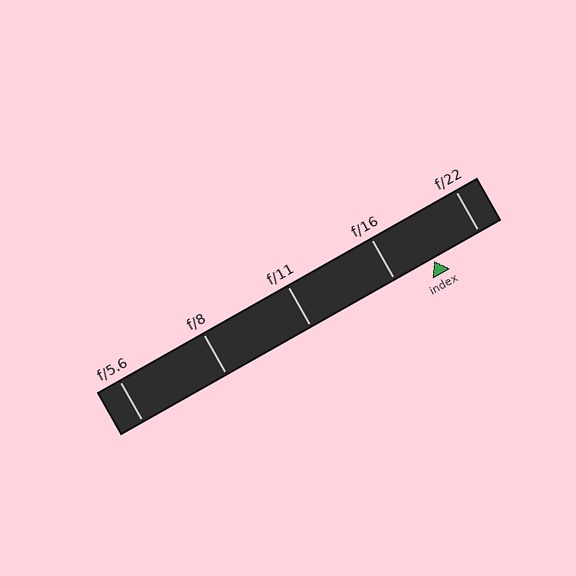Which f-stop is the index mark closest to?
The index mark is closest to f/16.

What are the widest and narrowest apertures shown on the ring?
The widest aperture shown is f/5.6 and the narrowest is f/22.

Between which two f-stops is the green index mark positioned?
The index mark is between f/16 and f/22.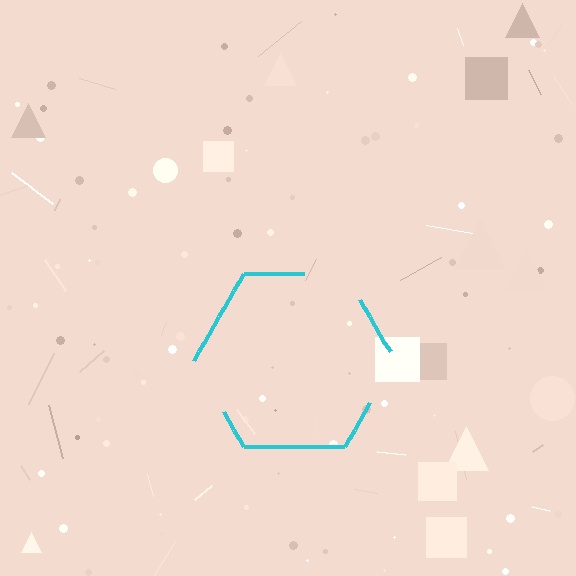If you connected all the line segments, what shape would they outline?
They would outline a hexagon.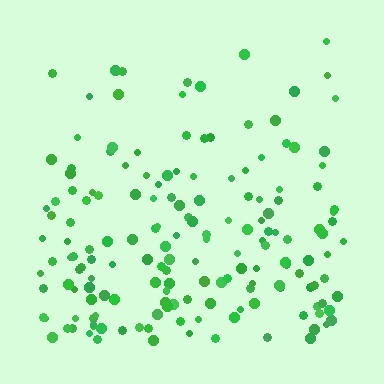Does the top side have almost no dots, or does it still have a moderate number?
Still a moderate number, just noticeably fewer than the bottom.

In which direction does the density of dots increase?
From top to bottom, with the bottom side densest.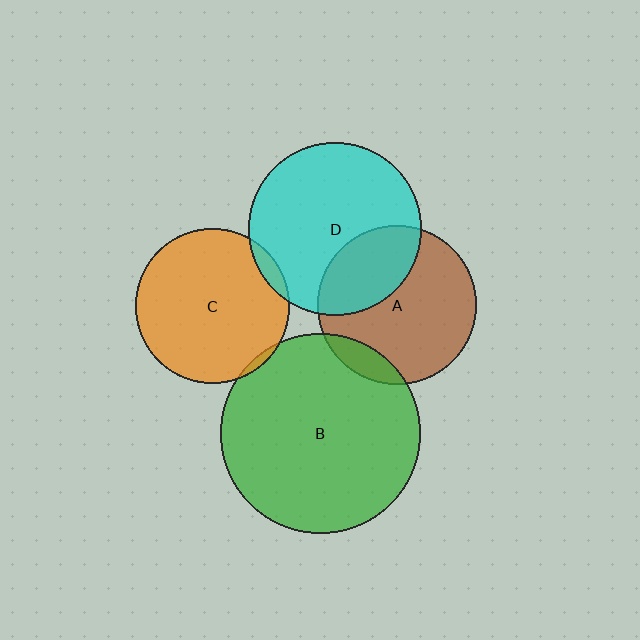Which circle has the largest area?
Circle B (green).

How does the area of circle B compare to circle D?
Approximately 1.3 times.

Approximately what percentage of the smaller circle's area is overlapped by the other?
Approximately 30%.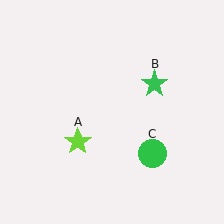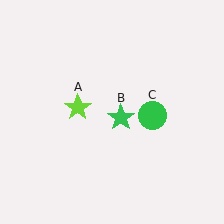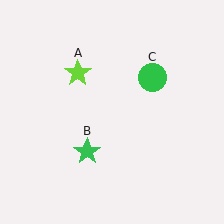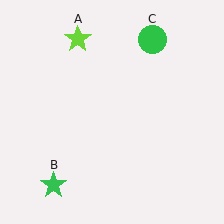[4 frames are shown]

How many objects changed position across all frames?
3 objects changed position: lime star (object A), green star (object B), green circle (object C).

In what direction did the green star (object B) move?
The green star (object B) moved down and to the left.